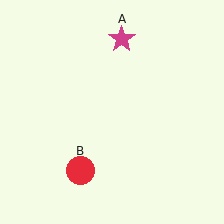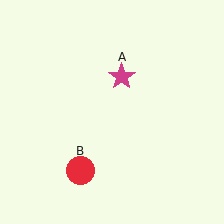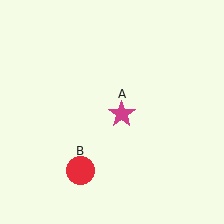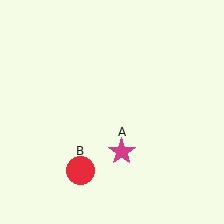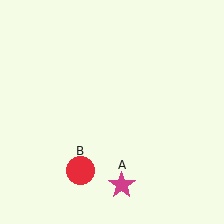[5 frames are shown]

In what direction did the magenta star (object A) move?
The magenta star (object A) moved down.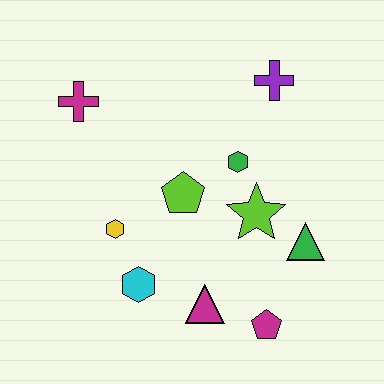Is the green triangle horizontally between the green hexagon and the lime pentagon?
No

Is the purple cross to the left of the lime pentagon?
No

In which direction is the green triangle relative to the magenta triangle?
The green triangle is to the right of the magenta triangle.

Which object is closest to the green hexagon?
The lime star is closest to the green hexagon.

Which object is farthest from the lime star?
The magenta cross is farthest from the lime star.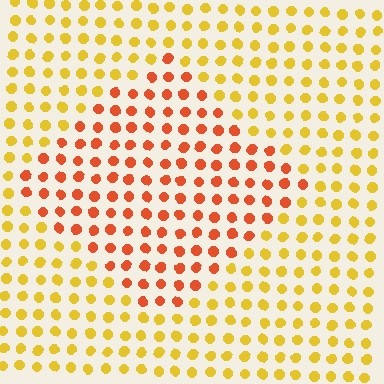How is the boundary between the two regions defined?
The boundary is defined purely by a slight shift in hue (about 38 degrees). Spacing, size, and orientation are identical on both sides.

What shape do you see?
I see a diamond.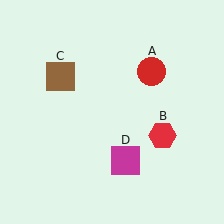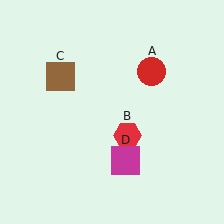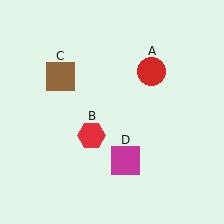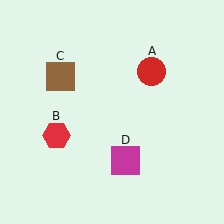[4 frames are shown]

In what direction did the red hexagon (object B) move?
The red hexagon (object B) moved left.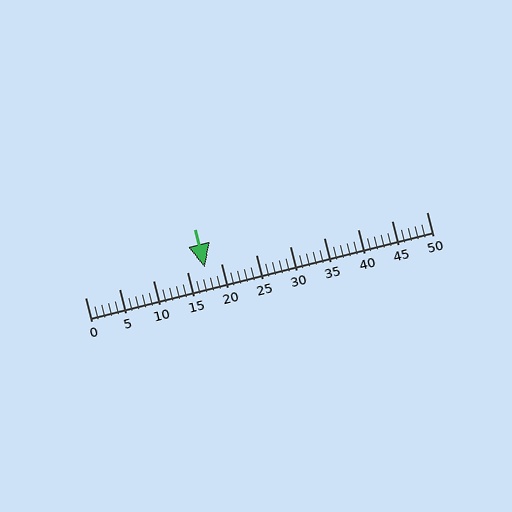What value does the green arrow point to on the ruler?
The green arrow points to approximately 18.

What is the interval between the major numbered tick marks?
The major tick marks are spaced 5 units apart.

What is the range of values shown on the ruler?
The ruler shows values from 0 to 50.